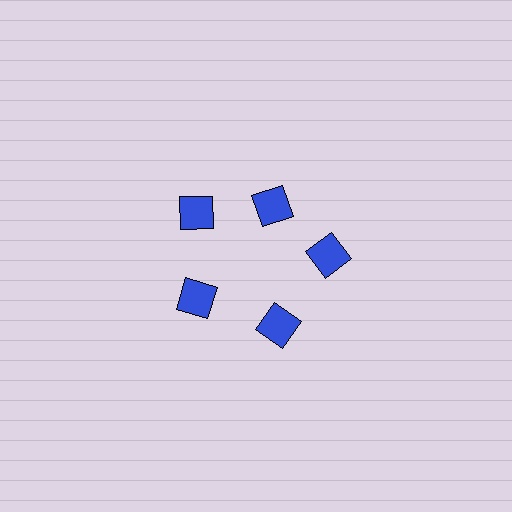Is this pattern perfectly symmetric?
No. The 5 blue squares are arranged in a ring, but one element near the 1 o'clock position is pulled inward toward the center, breaking the 5-fold rotational symmetry.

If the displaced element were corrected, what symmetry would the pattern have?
It would have 5-fold rotational symmetry — the pattern would map onto itself every 72 degrees.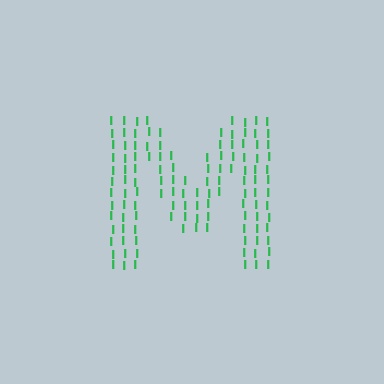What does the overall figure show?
The overall figure shows the letter M.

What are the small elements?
The small elements are letter I's.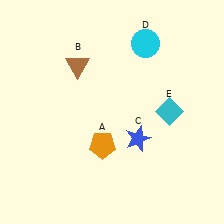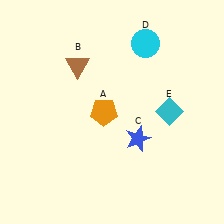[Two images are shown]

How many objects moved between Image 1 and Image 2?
1 object moved between the two images.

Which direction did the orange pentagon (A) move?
The orange pentagon (A) moved up.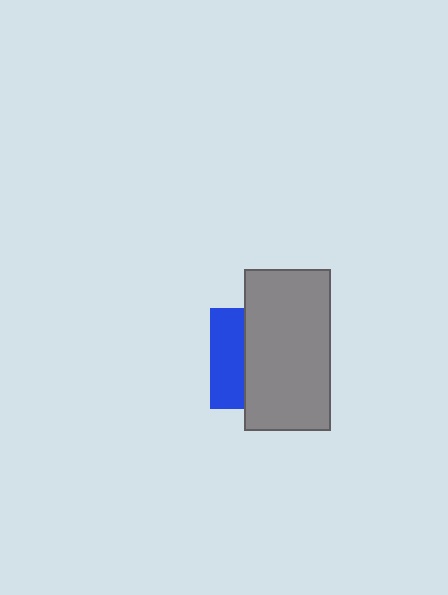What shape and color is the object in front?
The object in front is a gray rectangle.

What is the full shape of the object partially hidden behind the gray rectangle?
The partially hidden object is a blue square.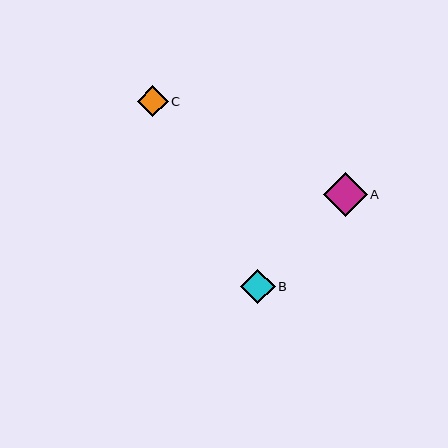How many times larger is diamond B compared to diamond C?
Diamond B is approximately 1.1 times the size of diamond C.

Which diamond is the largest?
Diamond A is the largest with a size of approximately 44 pixels.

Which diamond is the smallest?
Diamond C is the smallest with a size of approximately 31 pixels.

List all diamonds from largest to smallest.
From largest to smallest: A, B, C.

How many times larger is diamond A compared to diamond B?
Diamond A is approximately 1.3 times the size of diamond B.